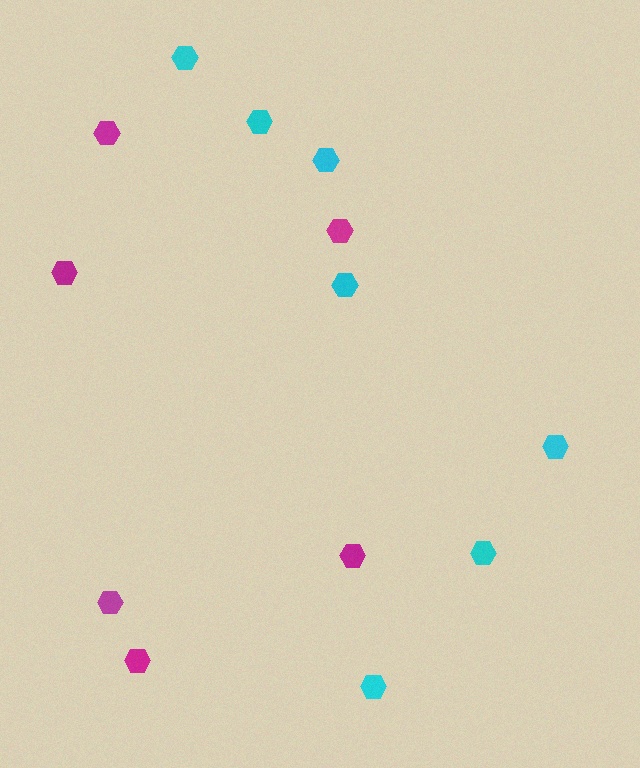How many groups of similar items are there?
There are 2 groups: one group of magenta hexagons (6) and one group of cyan hexagons (7).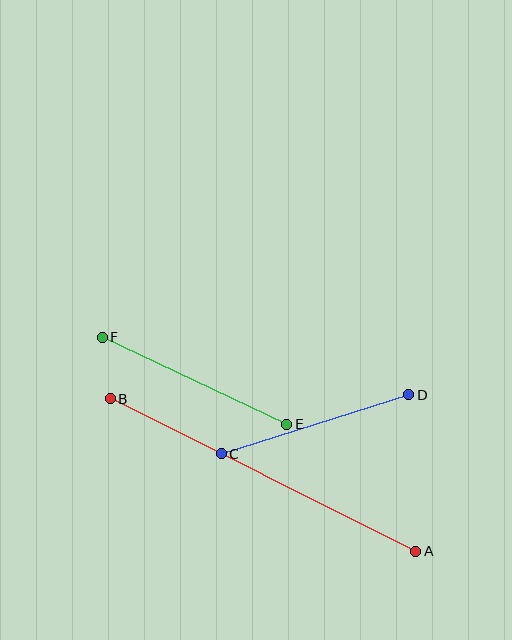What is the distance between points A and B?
The distance is approximately 341 pixels.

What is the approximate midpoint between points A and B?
The midpoint is at approximately (263, 475) pixels.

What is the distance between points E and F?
The distance is approximately 204 pixels.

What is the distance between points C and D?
The distance is approximately 196 pixels.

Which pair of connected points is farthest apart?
Points A and B are farthest apart.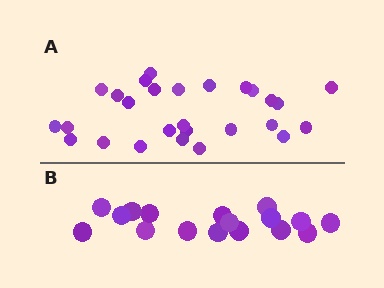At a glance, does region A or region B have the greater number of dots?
Region A (the top region) has more dots.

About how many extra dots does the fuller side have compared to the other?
Region A has roughly 10 or so more dots than region B.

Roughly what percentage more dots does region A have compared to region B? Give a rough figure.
About 60% more.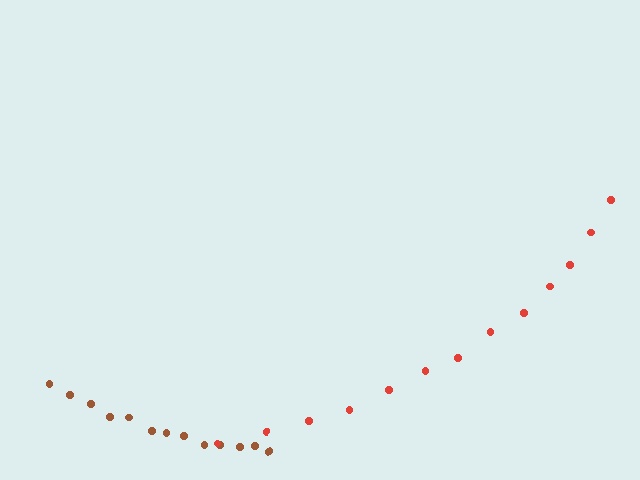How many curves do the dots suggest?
There are 2 distinct paths.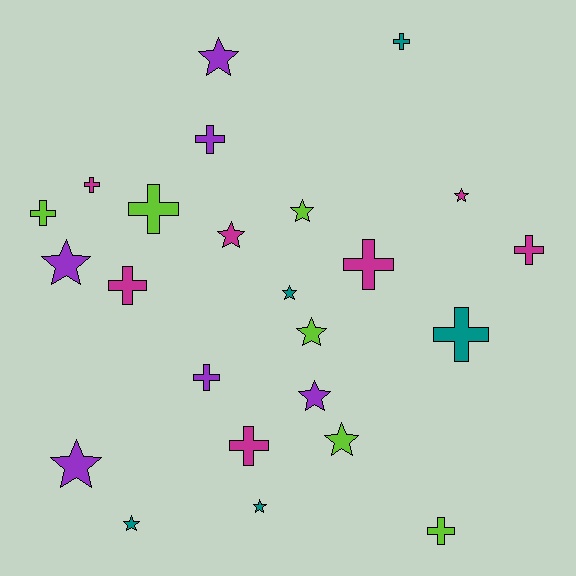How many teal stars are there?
There are 3 teal stars.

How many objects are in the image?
There are 24 objects.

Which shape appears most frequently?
Star, with 12 objects.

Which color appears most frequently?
Magenta, with 7 objects.